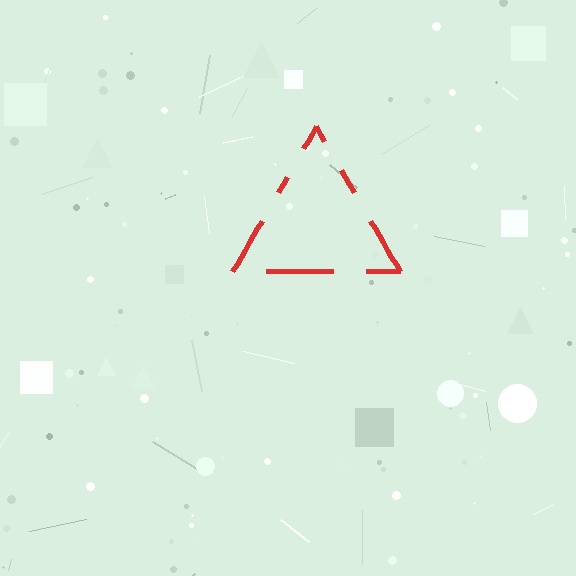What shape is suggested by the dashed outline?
The dashed outline suggests a triangle.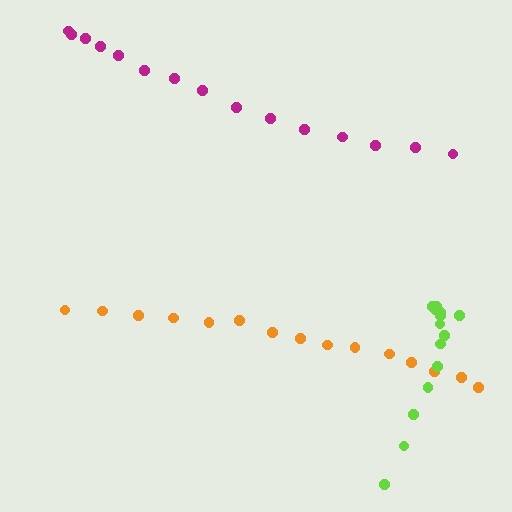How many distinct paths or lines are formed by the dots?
There are 3 distinct paths.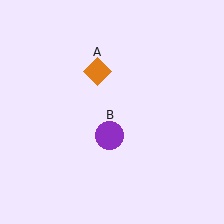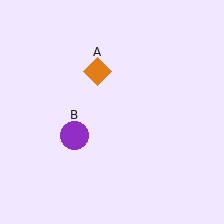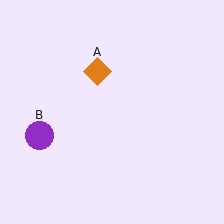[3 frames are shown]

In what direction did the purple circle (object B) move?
The purple circle (object B) moved left.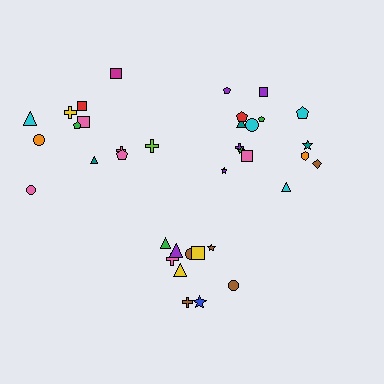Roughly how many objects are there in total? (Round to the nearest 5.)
Roughly 35 objects in total.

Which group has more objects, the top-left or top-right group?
The top-right group.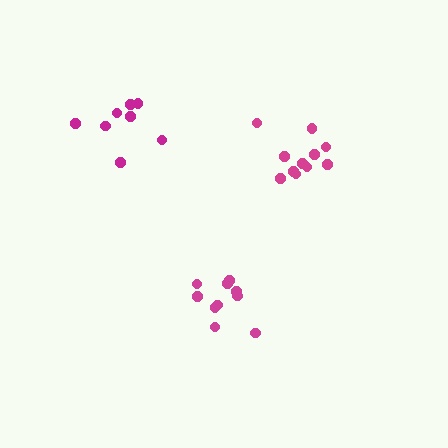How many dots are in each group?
Group 1: 11 dots, Group 2: 10 dots, Group 3: 8 dots (29 total).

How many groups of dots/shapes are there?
There are 3 groups.